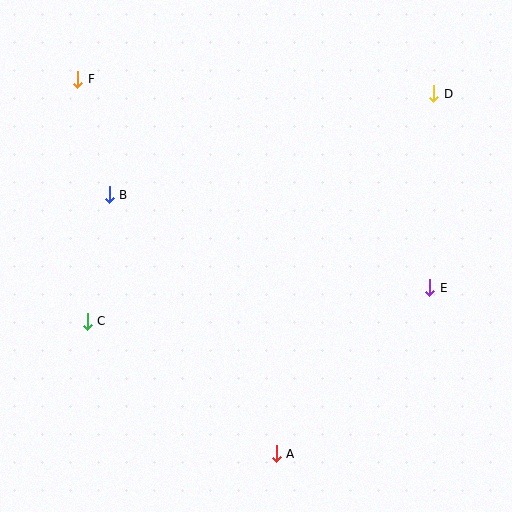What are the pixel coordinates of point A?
Point A is at (276, 454).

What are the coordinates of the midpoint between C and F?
The midpoint between C and F is at (83, 200).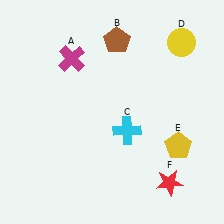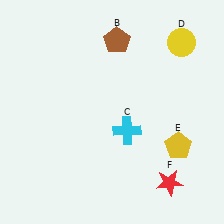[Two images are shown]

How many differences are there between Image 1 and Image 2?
There is 1 difference between the two images.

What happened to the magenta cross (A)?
The magenta cross (A) was removed in Image 2. It was in the top-left area of Image 1.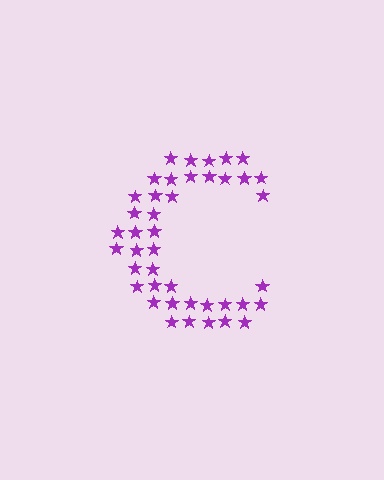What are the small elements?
The small elements are stars.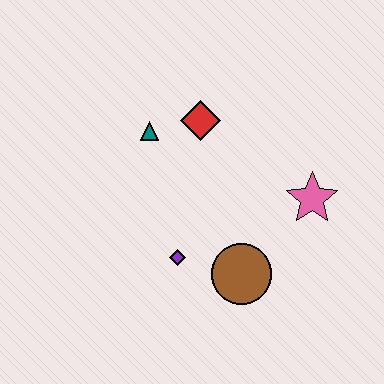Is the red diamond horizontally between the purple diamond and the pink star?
Yes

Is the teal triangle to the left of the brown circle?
Yes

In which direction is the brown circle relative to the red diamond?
The brown circle is below the red diamond.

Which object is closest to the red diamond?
The teal triangle is closest to the red diamond.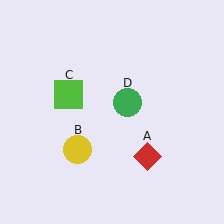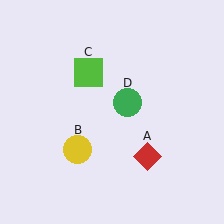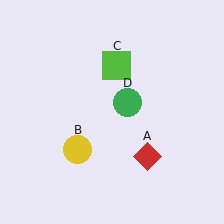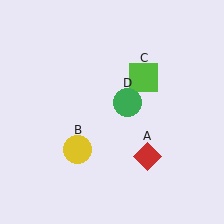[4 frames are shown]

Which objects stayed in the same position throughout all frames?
Red diamond (object A) and yellow circle (object B) and green circle (object D) remained stationary.